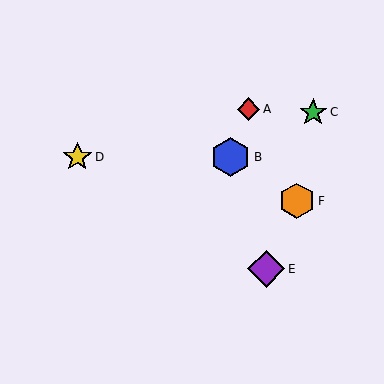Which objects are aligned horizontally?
Objects B, D are aligned horizontally.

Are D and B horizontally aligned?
Yes, both are at y≈157.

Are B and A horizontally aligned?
No, B is at y≈157 and A is at y≈109.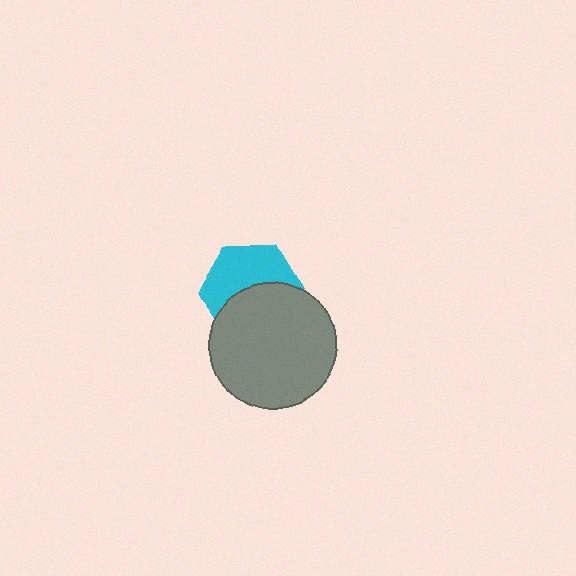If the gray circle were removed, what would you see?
You would see the complete cyan hexagon.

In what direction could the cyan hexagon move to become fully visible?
The cyan hexagon could move up. That would shift it out from behind the gray circle entirely.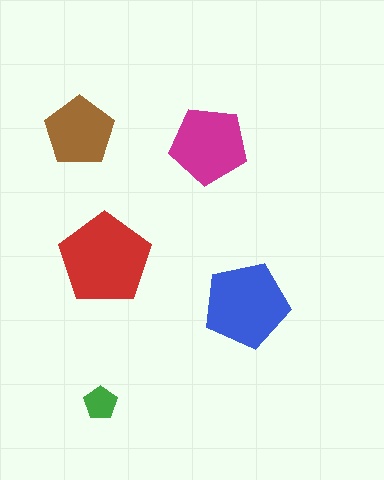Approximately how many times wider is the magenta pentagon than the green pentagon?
About 2.5 times wider.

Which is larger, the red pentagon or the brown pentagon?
The red one.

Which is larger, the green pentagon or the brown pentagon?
The brown one.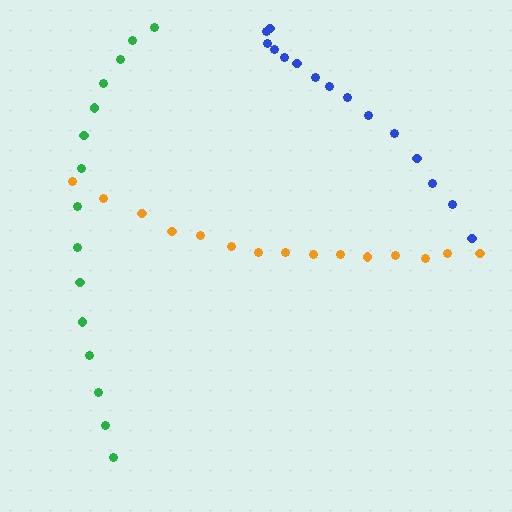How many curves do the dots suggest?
There are 3 distinct paths.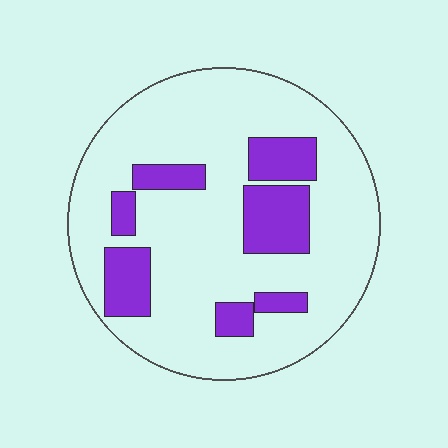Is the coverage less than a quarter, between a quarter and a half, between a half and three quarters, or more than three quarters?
Less than a quarter.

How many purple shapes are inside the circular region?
7.